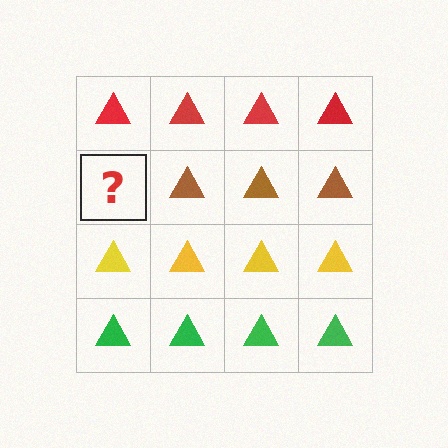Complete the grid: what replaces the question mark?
The question mark should be replaced with a brown triangle.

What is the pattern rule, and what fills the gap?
The rule is that each row has a consistent color. The gap should be filled with a brown triangle.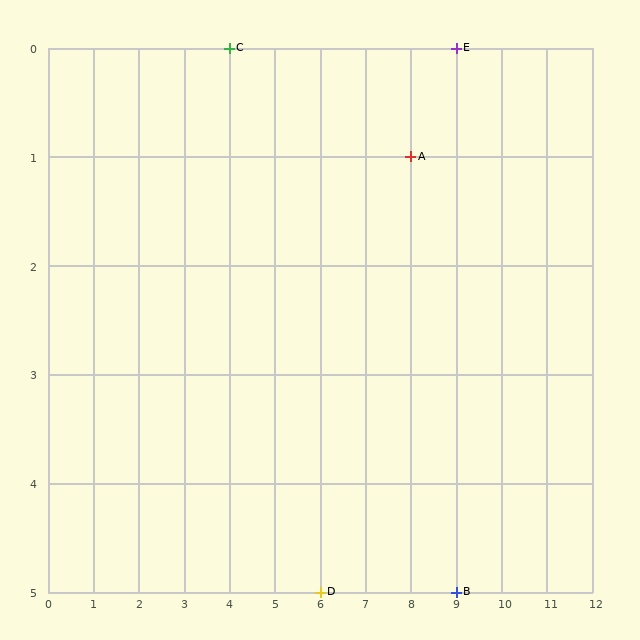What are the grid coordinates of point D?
Point D is at grid coordinates (6, 5).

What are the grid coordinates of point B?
Point B is at grid coordinates (9, 5).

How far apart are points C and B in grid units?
Points C and B are 5 columns and 5 rows apart (about 7.1 grid units diagonally).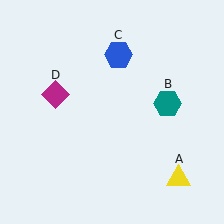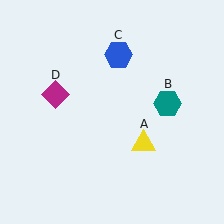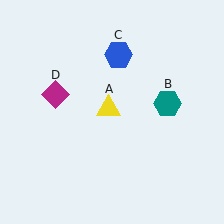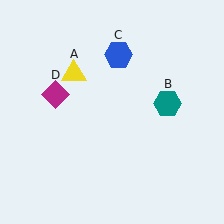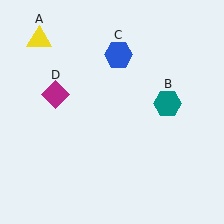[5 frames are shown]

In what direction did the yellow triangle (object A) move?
The yellow triangle (object A) moved up and to the left.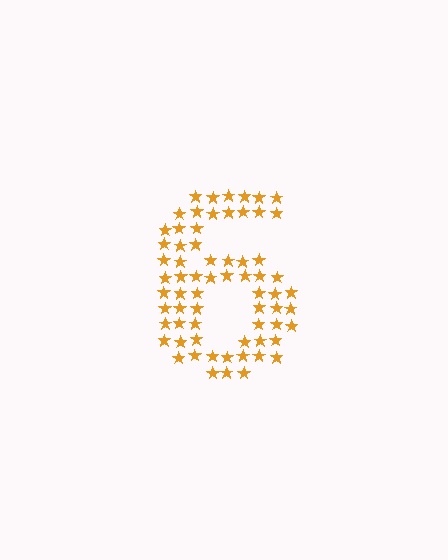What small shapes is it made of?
It is made of small stars.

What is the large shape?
The large shape is the digit 6.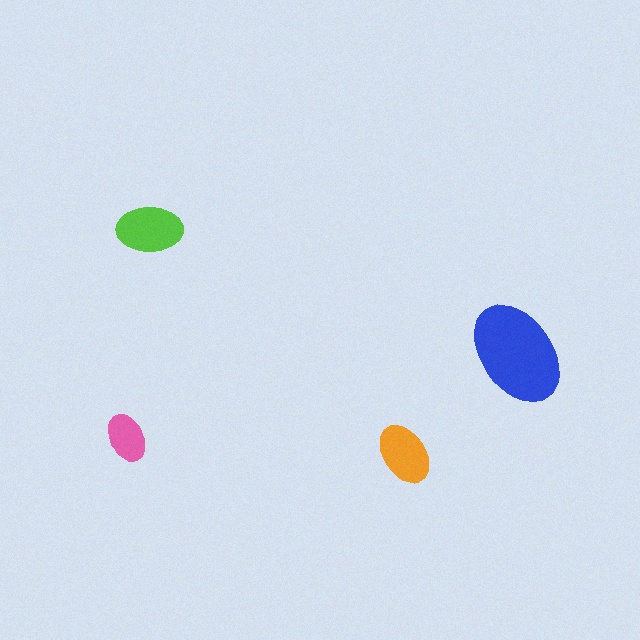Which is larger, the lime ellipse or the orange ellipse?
The lime one.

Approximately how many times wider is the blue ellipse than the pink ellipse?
About 2 times wider.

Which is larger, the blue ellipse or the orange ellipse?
The blue one.